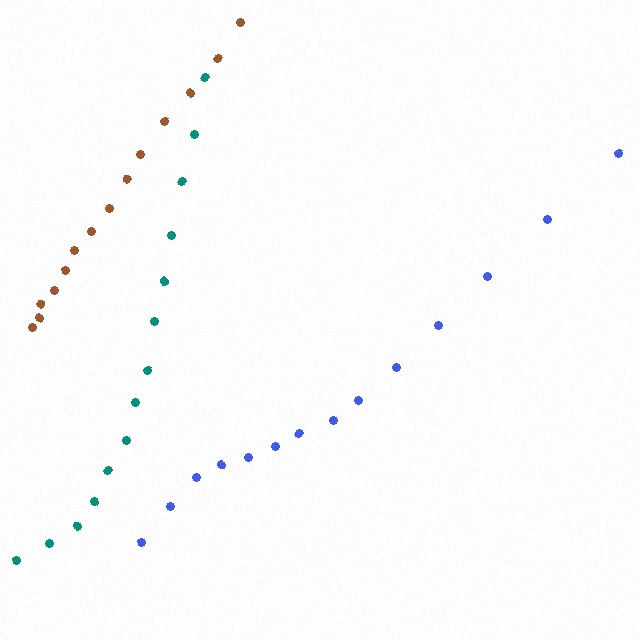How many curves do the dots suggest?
There are 3 distinct paths.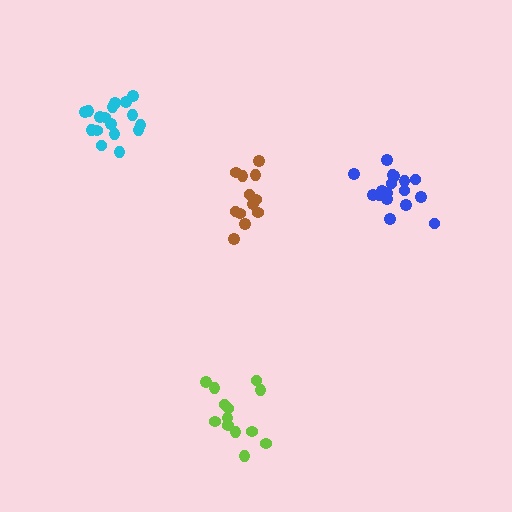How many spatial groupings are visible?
There are 4 spatial groupings.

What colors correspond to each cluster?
The clusters are colored: cyan, blue, brown, lime.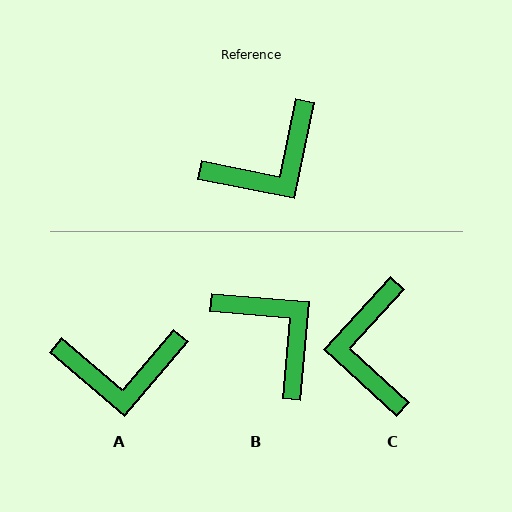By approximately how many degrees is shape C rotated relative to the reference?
Approximately 121 degrees clockwise.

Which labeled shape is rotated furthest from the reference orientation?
C, about 121 degrees away.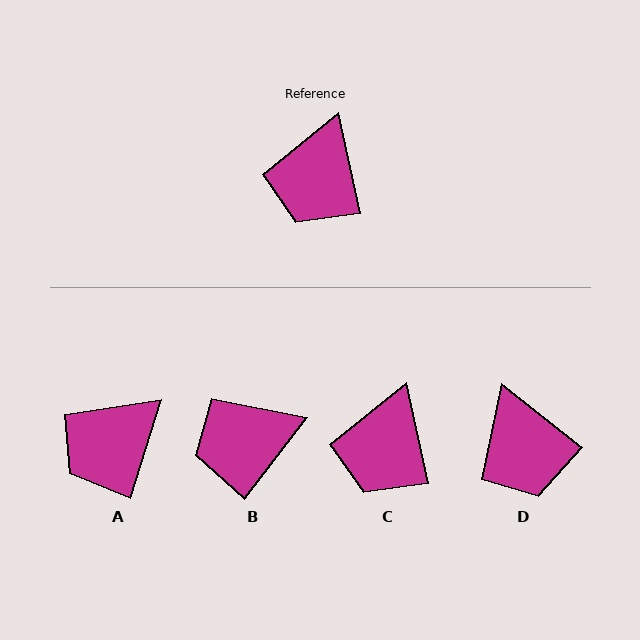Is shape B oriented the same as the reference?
No, it is off by about 50 degrees.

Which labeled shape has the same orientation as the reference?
C.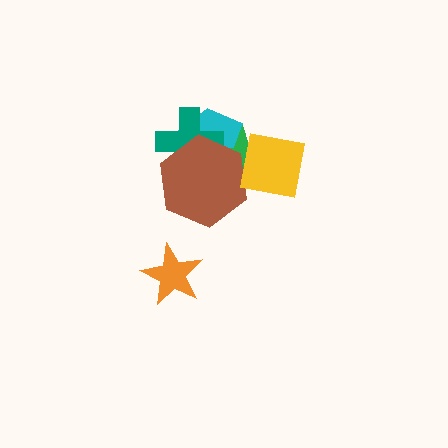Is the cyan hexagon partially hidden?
Yes, it is partially covered by another shape.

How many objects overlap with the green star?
4 objects overlap with the green star.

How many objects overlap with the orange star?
0 objects overlap with the orange star.